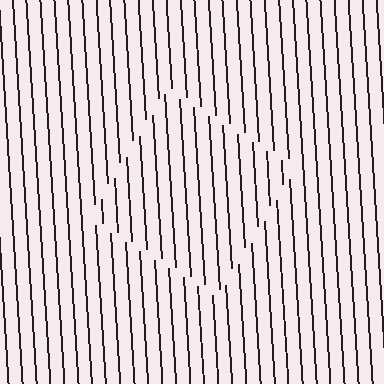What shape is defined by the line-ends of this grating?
An illusory square. The interior of the shape contains the same grating, shifted by half a period — the contour is defined by the phase discontinuity where line-ends from the inner and outer gratings abut.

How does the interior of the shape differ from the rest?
The interior of the shape contains the same grating, shifted by half a period — the contour is defined by the phase discontinuity where line-ends from the inner and outer gratings abut.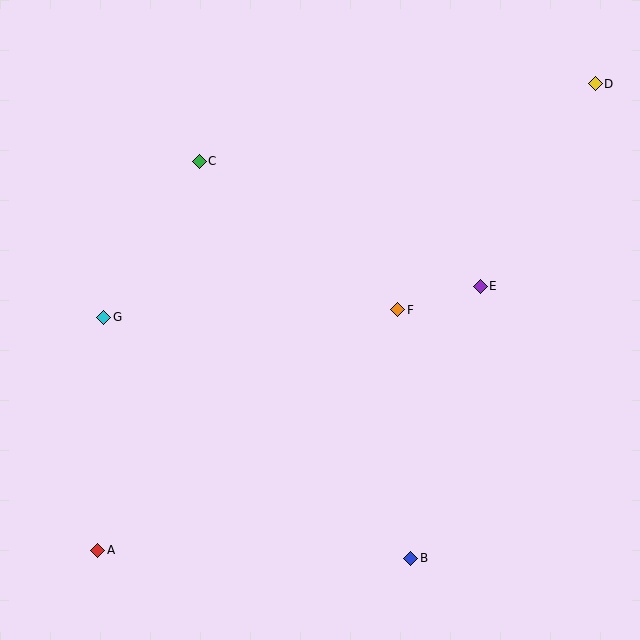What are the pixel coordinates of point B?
Point B is at (411, 558).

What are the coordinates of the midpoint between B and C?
The midpoint between B and C is at (305, 360).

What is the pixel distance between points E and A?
The distance between E and A is 465 pixels.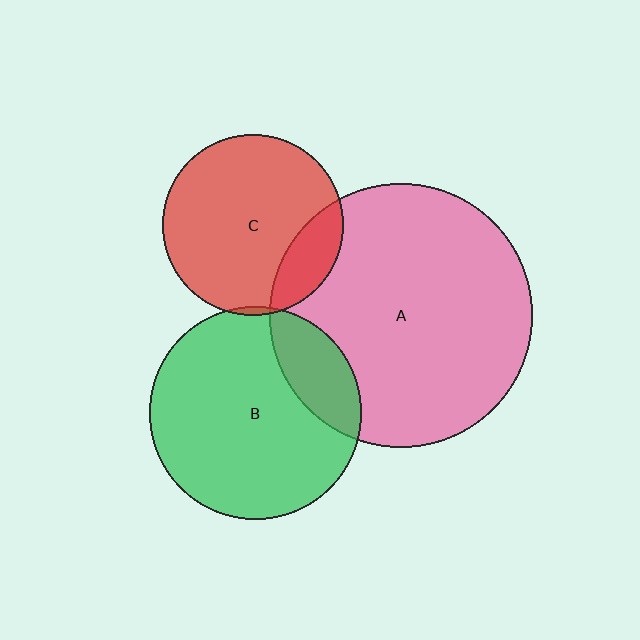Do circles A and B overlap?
Yes.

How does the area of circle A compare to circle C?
Approximately 2.1 times.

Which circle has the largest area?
Circle A (pink).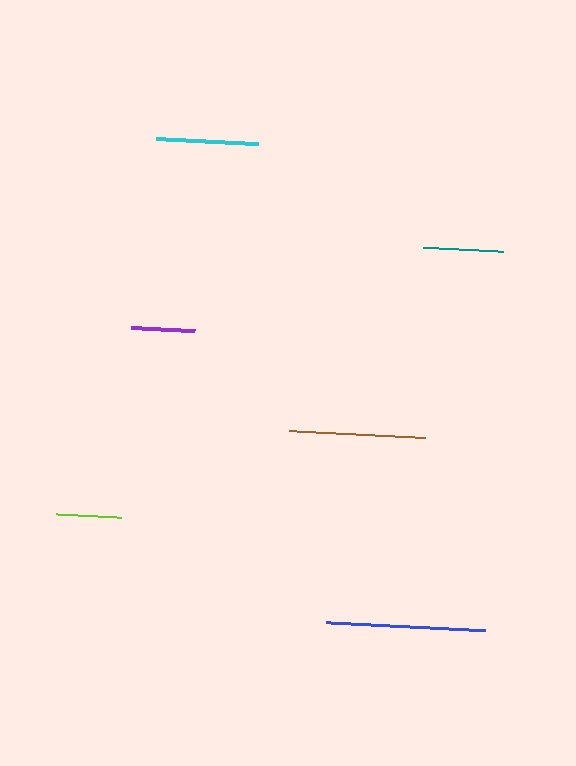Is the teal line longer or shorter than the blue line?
The blue line is longer than the teal line.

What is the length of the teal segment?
The teal segment is approximately 79 pixels long.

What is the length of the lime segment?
The lime segment is approximately 65 pixels long.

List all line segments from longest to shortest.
From longest to shortest: blue, brown, cyan, teal, lime, purple.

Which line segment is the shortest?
The purple line is the shortest at approximately 64 pixels.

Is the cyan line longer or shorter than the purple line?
The cyan line is longer than the purple line.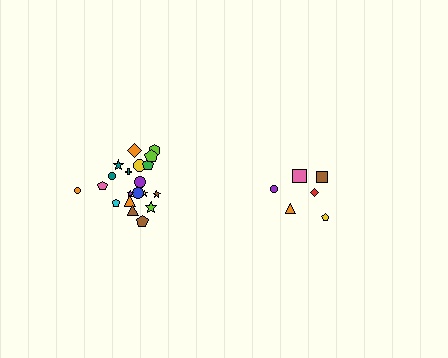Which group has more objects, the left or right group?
The left group.